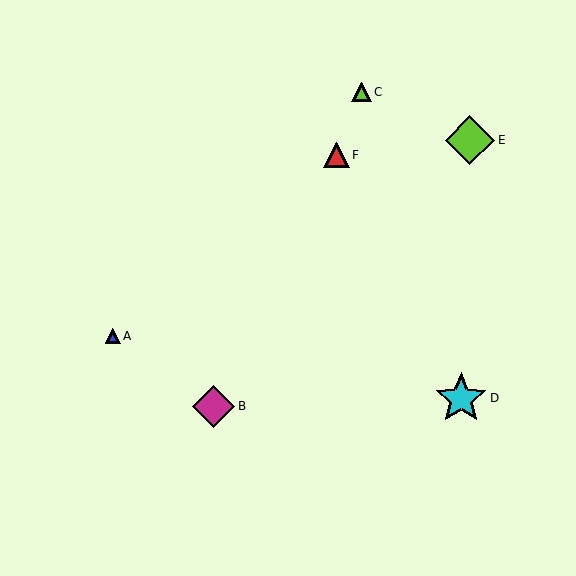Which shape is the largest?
The cyan star (labeled D) is the largest.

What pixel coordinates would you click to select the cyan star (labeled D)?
Click at (461, 398) to select the cyan star D.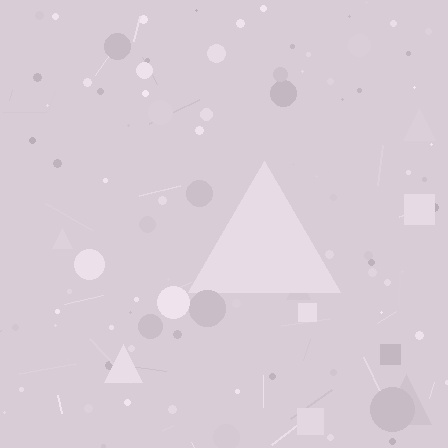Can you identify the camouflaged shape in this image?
The camouflaged shape is a triangle.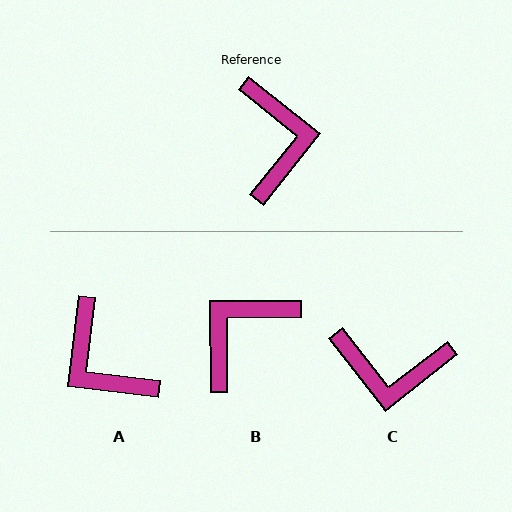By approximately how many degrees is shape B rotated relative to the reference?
Approximately 129 degrees counter-clockwise.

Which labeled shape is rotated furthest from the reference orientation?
A, about 148 degrees away.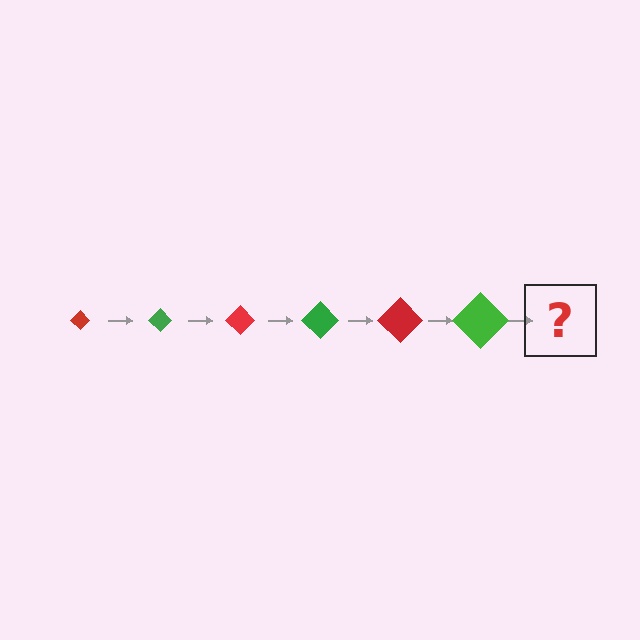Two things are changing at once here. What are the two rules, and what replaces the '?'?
The two rules are that the diamond grows larger each step and the color cycles through red and green. The '?' should be a red diamond, larger than the previous one.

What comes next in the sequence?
The next element should be a red diamond, larger than the previous one.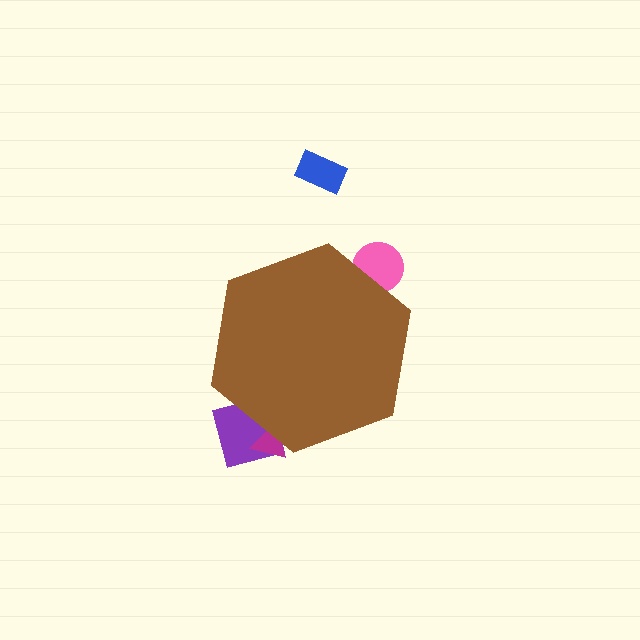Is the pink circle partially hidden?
Yes, the pink circle is partially hidden behind the brown hexagon.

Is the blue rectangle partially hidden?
No, the blue rectangle is fully visible.